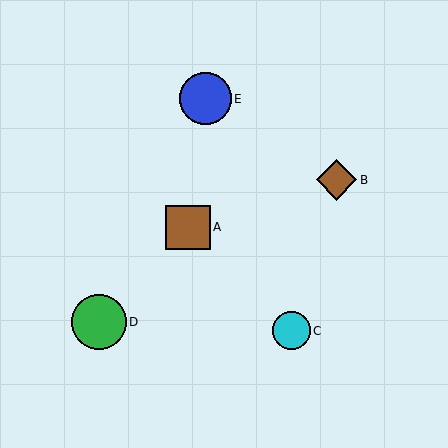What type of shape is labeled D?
Shape D is a green circle.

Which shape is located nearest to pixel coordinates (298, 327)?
The cyan circle (labeled C) at (291, 331) is nearest to that location.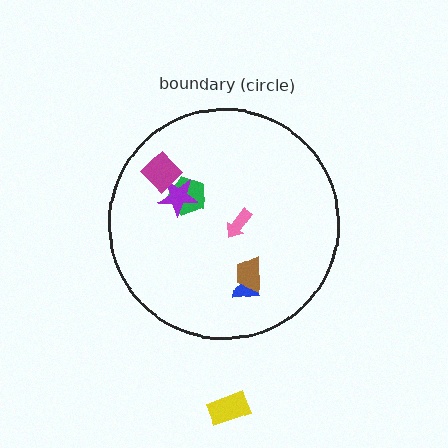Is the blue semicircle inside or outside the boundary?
Inside.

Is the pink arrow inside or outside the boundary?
Inside.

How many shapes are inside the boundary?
6 inside, 1 outside.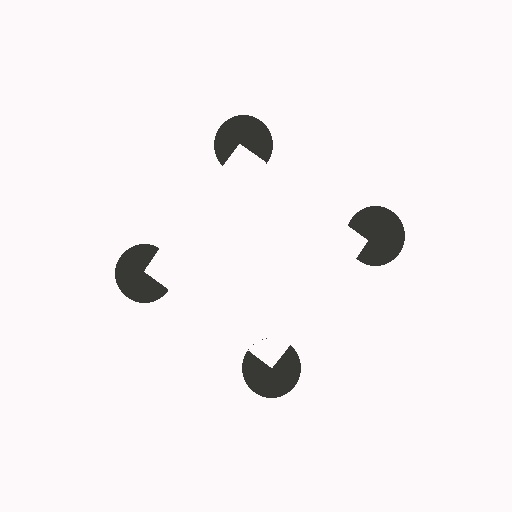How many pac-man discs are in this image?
There are 4 — one at each vertex of the illusory square.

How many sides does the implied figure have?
4 sides.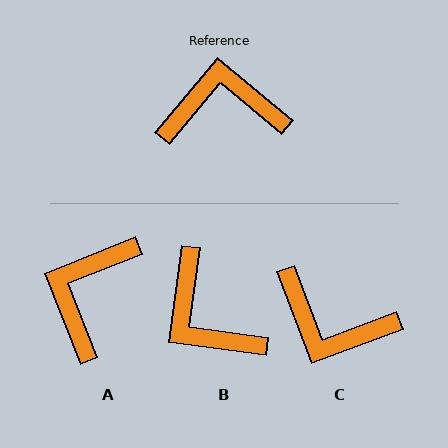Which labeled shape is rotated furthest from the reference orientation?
C, about 150 degrees away.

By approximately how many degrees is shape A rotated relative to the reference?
Approximately 61 degrees counter-clockwise.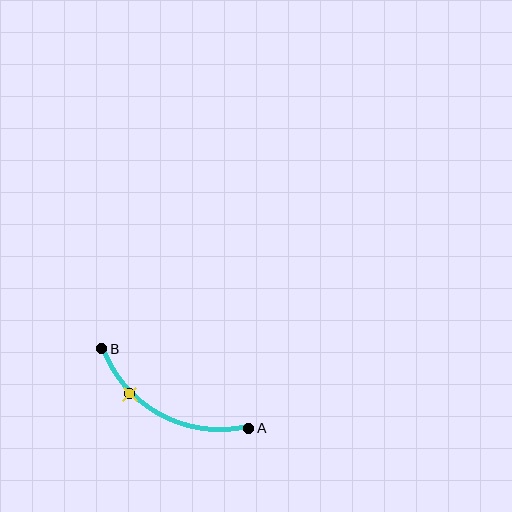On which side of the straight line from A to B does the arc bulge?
The arc bulges below the straight line connecting A and B.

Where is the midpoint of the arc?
The arc midpoint is the point on the curve farthest from the straight line joining A and B. It sits below that line.